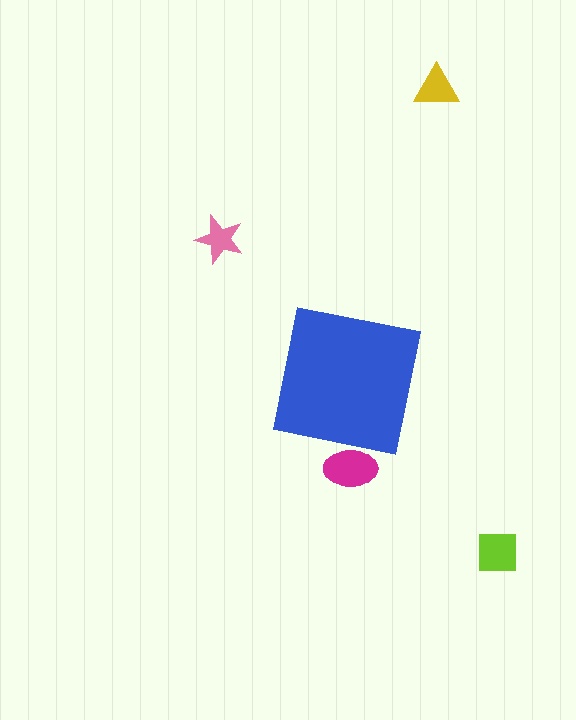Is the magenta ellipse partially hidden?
Yes, the magenta ellipse is partially hidden behind the blue square.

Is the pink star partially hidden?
No, the pink star is fully visible.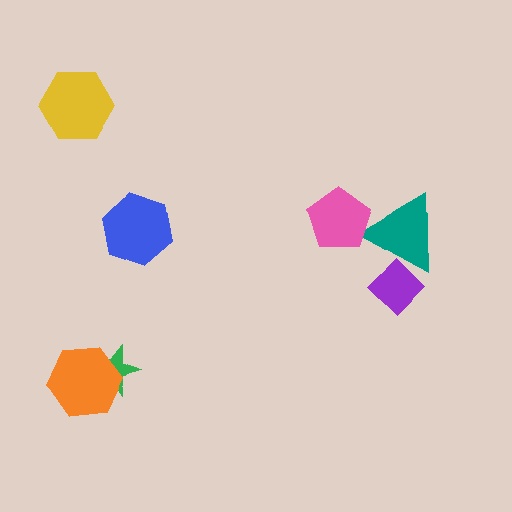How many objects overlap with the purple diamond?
1 object overlaps with the purple diamond.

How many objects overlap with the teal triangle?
2 objects overlap with the teal triangle.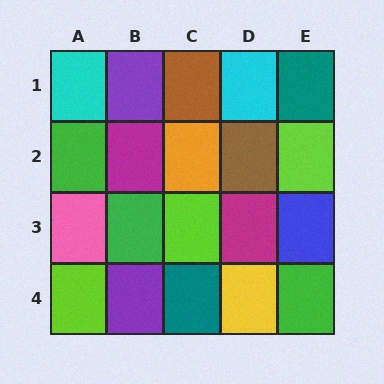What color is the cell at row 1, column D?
Cyan.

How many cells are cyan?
2 cells are cyan.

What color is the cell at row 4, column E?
Green.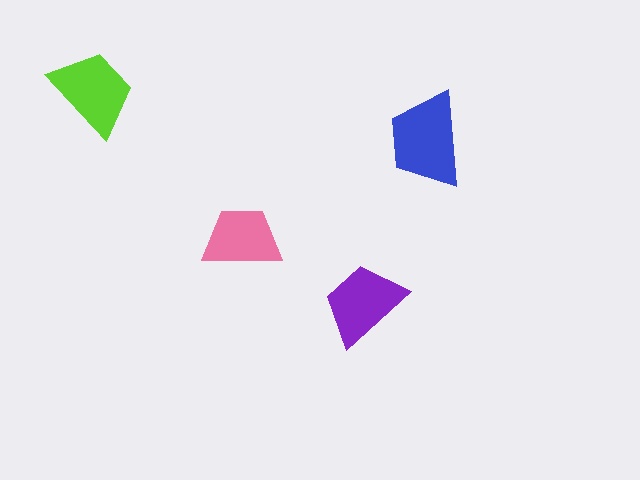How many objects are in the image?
There are 4 objects in the image.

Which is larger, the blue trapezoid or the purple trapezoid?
The blue one.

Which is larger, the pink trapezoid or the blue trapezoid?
The blue one.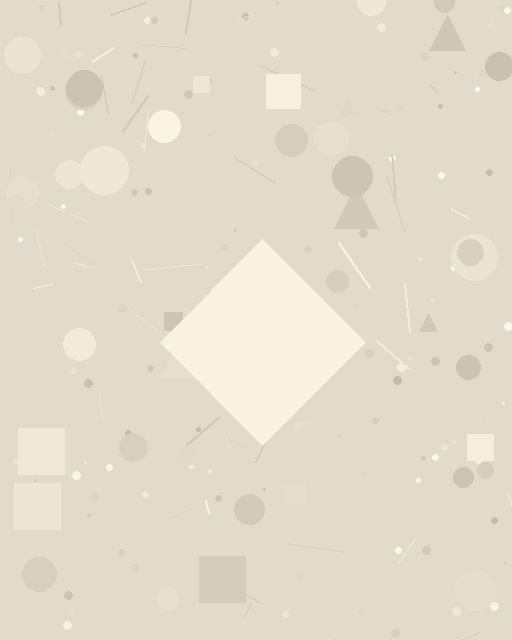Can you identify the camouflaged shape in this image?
The camouflaged shape is a diamond.